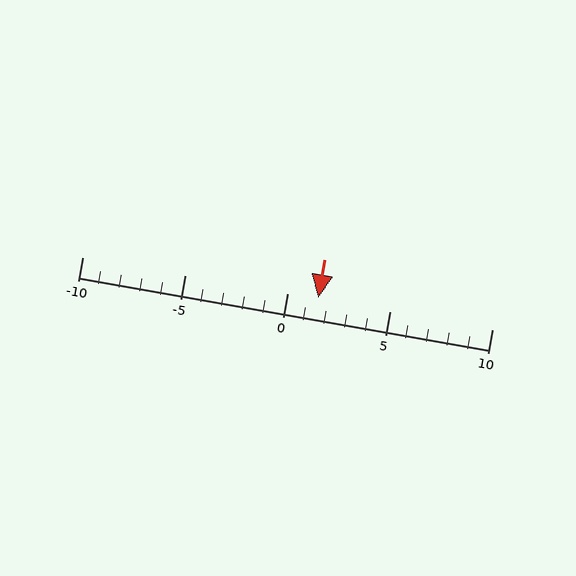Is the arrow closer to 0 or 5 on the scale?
The arrow is closer to 0.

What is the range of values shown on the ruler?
The ruler shows values from -10 to 10.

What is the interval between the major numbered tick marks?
The major tick marks are spaced 5 units apart.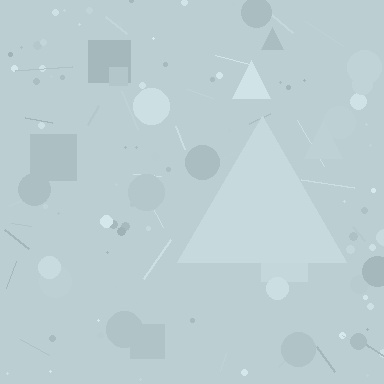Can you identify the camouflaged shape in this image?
The camouflaged shape is a triangle.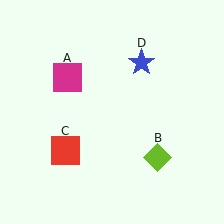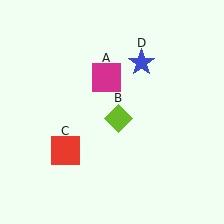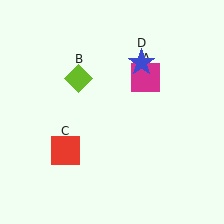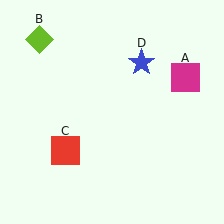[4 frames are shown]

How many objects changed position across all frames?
2 objects changed position: magenta square (object A), lime diamond (object B).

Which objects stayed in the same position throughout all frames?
Red square (object C) and blue star (object D) remained stationary.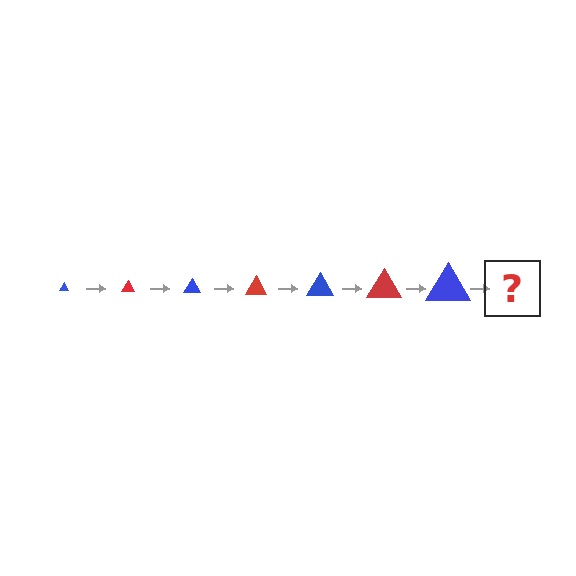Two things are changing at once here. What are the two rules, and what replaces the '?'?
The two rules are that the triangle grows larger each step and the color cycles through blue and red. The '?' should be a red triangle, larger than the previous one.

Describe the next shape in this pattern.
It should be a red triangle, larger than the previous one.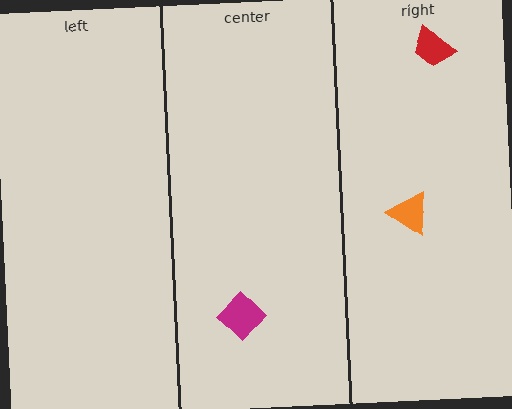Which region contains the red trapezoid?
The right region.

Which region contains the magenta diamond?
The center region.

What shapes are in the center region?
The magenta diamond.